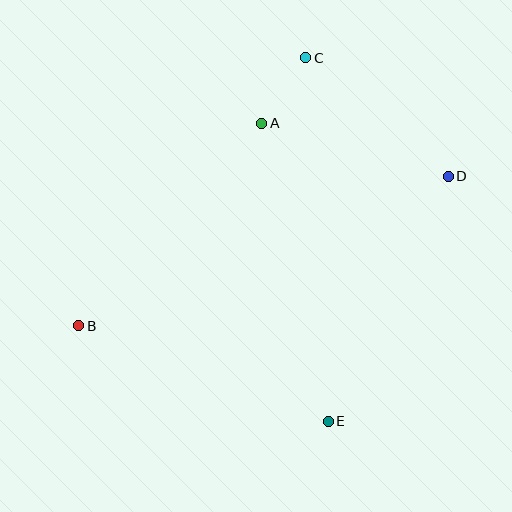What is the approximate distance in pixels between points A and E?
The distance between A and E is approximately 305 pixels.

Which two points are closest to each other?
Points A and C are closest to each other.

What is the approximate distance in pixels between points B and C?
The distance between B and C is approximately 351 pixels.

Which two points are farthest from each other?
Points B and D are farthest from each other.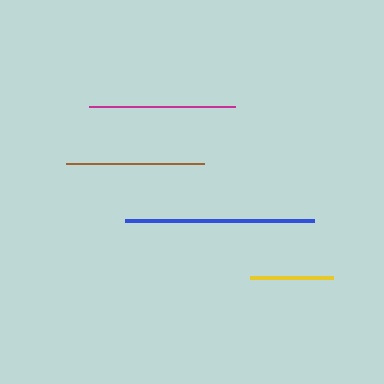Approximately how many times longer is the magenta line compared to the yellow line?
The magenta line is approximately 1.8 times the length of the yellow line.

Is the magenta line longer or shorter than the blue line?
The blue line is longer than the magenta line.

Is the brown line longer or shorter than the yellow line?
The brown line is longer than the yellow line.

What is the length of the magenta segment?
The magenta segment is approximately 146 pixels long.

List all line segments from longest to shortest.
From longest to shortest: blue, magenta, brown, yellow.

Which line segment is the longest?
The blue line is the longest at approximately 190 pixels.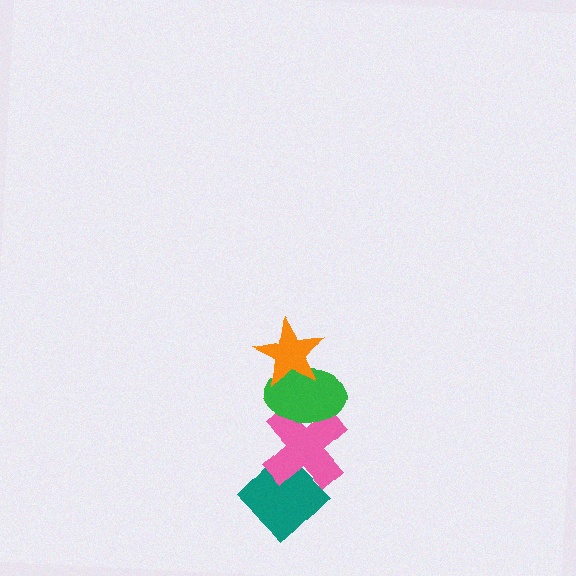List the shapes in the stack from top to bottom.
From top to bottom: the orange star, the green ellipse, the pink cross, the teal diamond.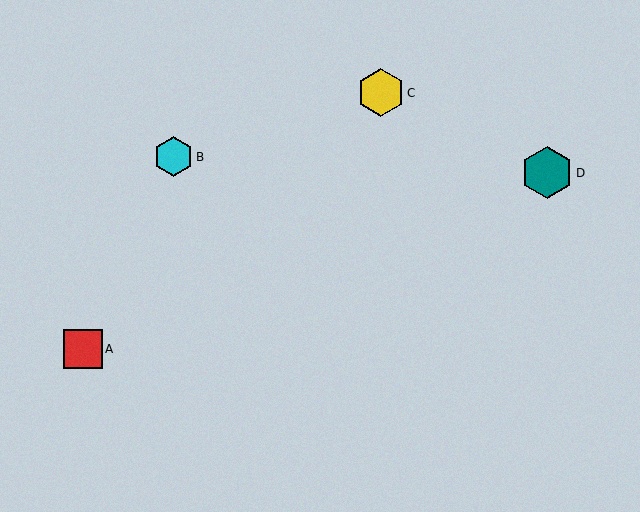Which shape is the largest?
The teal hexagon (labeled D) is the largest.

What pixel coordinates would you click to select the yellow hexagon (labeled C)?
Click at (381, 93) to select the yellow hexagon C.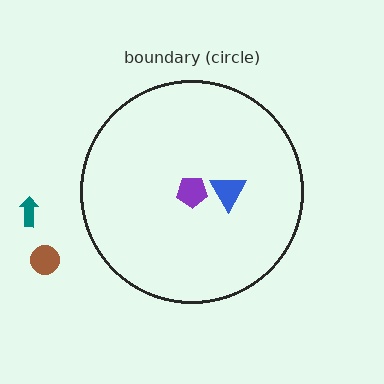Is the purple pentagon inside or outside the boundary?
Inside.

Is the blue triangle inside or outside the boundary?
Inside.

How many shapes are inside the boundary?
2 inside, 2 outside.